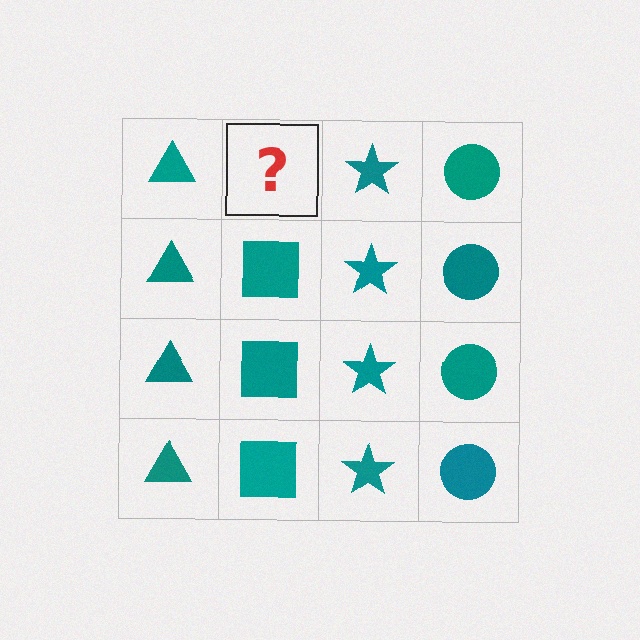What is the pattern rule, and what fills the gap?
The rule is that each column has a consistent shape. The gap should be filled with a teal square.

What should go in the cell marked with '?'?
The missing cell should contain a teal square.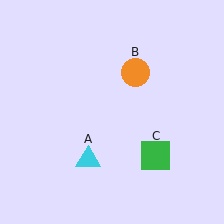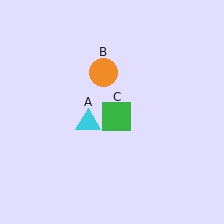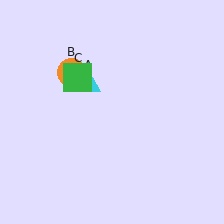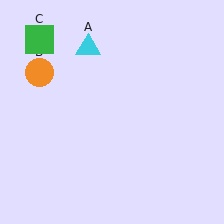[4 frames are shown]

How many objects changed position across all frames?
3 objects changed position: cyan triangle (object A), orange circle (object B), green square (object C).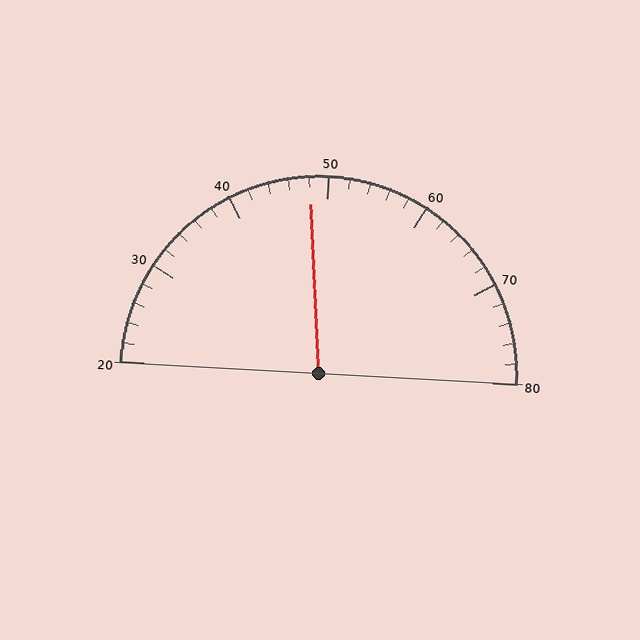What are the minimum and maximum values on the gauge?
The gauge ranges from 20 to 80.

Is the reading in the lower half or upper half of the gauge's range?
The reading is in the lower half of the range (20 to 80).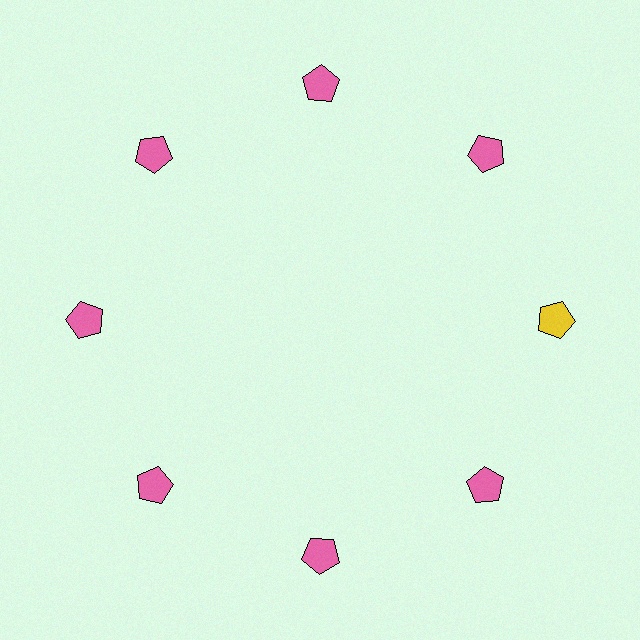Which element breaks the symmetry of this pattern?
The yellow pentagon at roughly the 3 o'clock position breaks the symmetry. All other shapes are pink pentagons.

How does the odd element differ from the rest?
It has a different color: yellow instead of pink.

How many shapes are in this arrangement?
There are 8 shapes arranged in a ring pattern.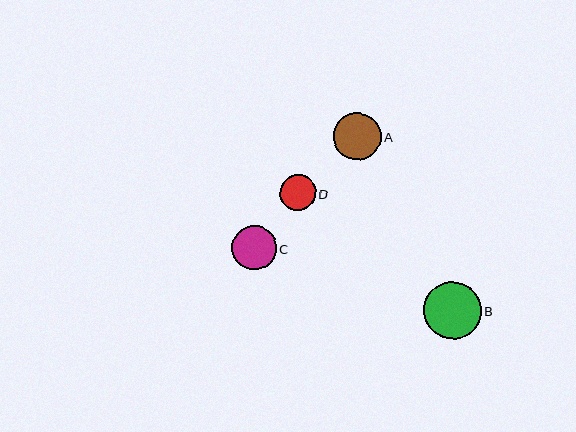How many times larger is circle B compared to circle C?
Circle B is approximately 1.3 times the size of circle C.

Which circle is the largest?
Circle B is the largest with a size of approximately 58 pixels.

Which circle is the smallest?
Circle D is the smallest with a size of approximately 36 pixels.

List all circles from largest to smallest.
From largest to smallest: B, A, C, D.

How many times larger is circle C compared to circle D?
Circle C is approximately 1.2 times the size of circle D.